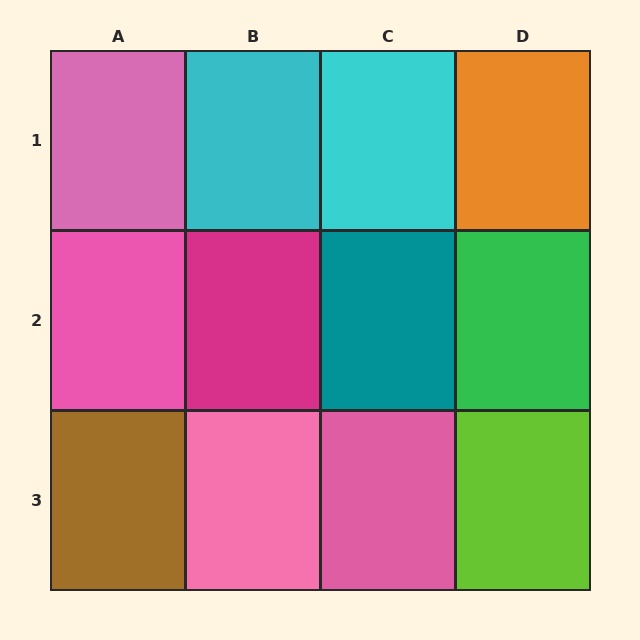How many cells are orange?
1 cell is orange.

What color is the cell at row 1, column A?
Pink.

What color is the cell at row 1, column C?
Cyan.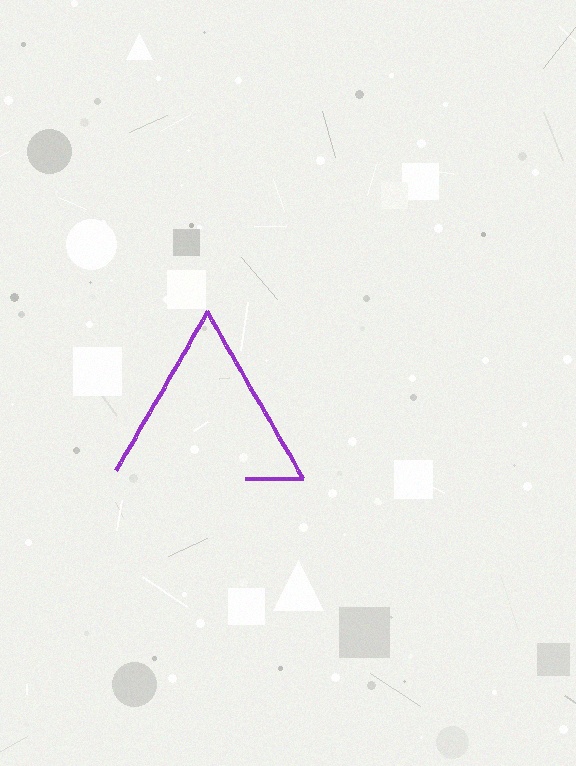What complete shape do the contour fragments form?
The contour fragments form a triangle.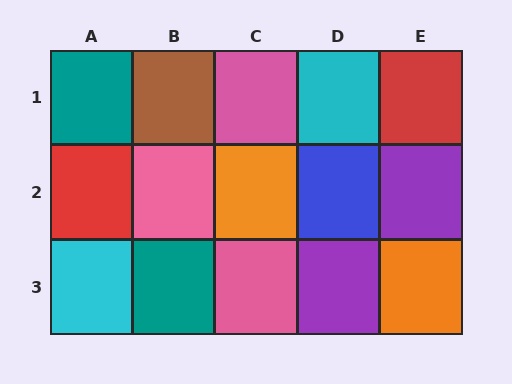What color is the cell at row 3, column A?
Cyan.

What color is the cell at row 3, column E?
Orange.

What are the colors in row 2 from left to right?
Red, pink, orange, blue, purple.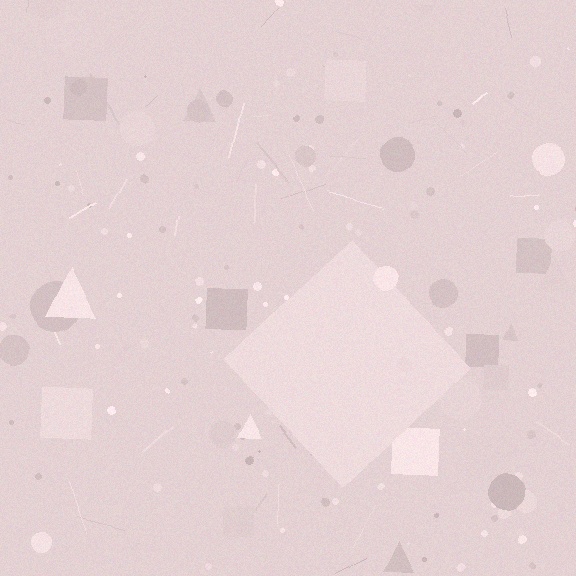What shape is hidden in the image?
A diamond is hidden in the image.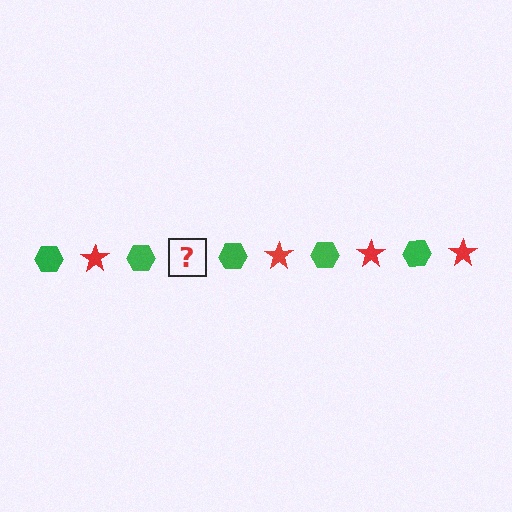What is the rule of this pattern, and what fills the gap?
The rule is that the pattern alternates between green hexagon and red star. The gap should be filled with a red star.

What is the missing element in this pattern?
The missing element is a red star.